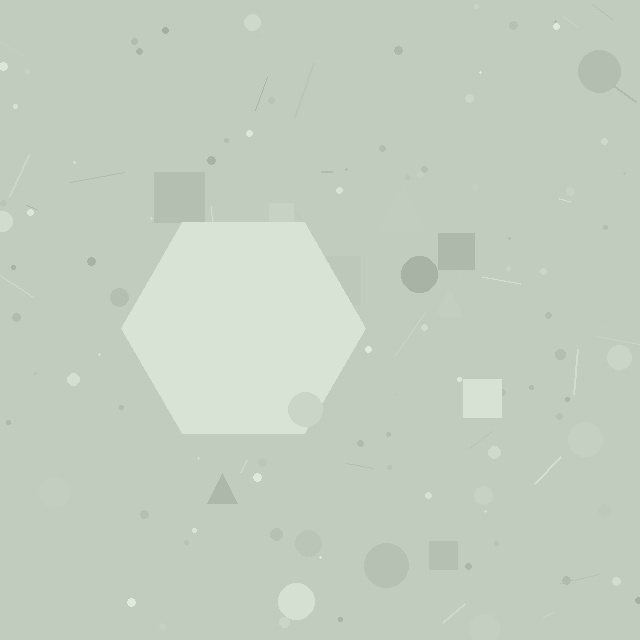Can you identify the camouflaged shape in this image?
The camouflaged shape is a hexagon.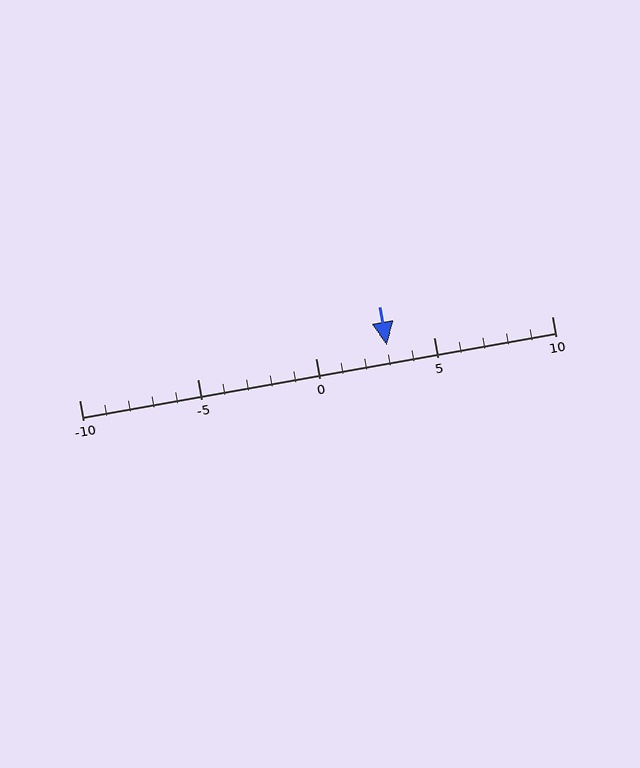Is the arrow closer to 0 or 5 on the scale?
The arrow is closer to 5.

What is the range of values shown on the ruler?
The ruler shows values from -10 to 10.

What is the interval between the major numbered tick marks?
The major tick marks are spaced 5 units apart.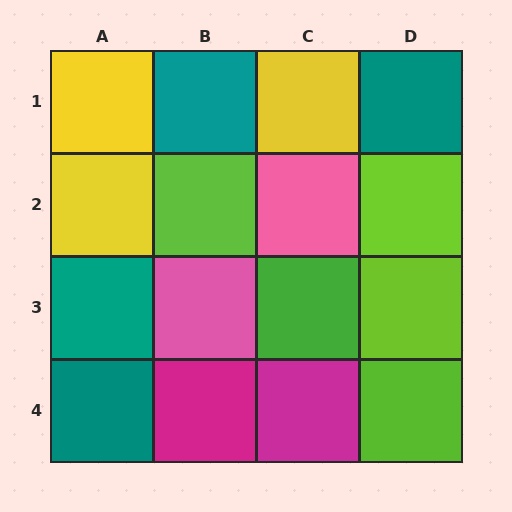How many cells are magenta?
2 cells are magenta.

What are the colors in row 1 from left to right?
Yellow, teal, yellow, teal.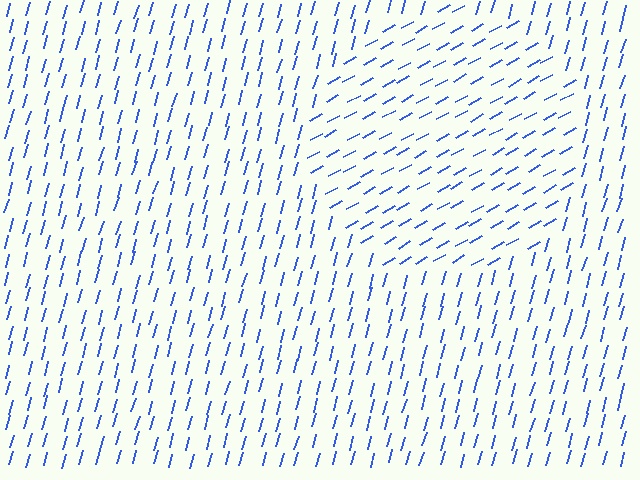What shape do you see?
I see a circle.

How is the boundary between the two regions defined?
The boundary is defined purely by a change in line orientation (approximately 45 degrees difference). All lines are the same color and thickness.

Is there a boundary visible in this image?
Yes, there is a texture boundary formed by a change in line orientation.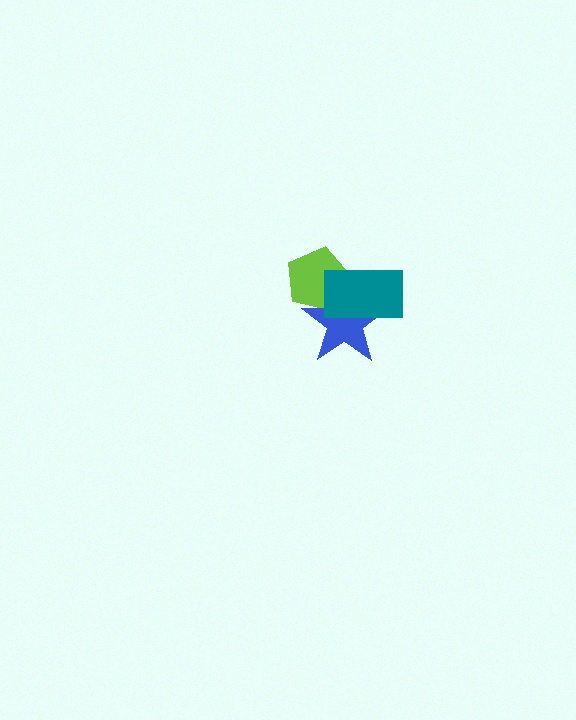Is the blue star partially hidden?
Yes, it is partially covered by another shape.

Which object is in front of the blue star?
The teal rectangle is in front of the blue star.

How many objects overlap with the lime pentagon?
2 objects overlap with the lime pentagon.